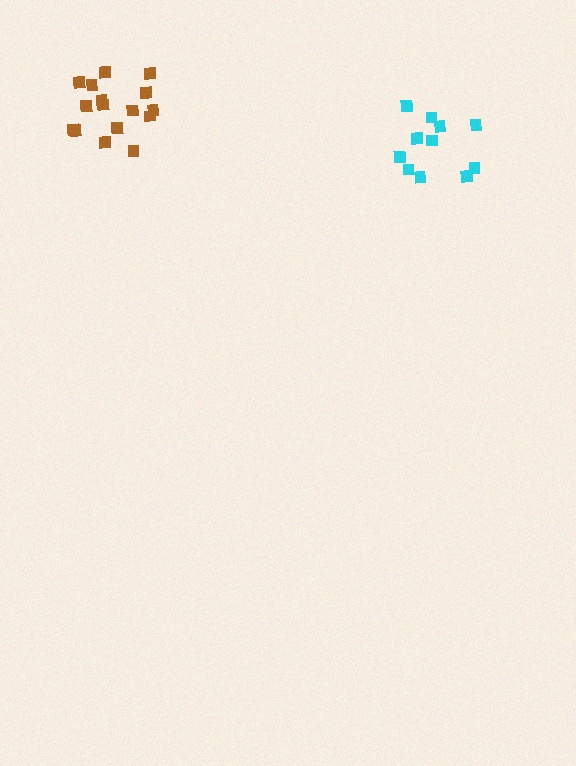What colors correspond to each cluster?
The clusters are colored: brown, cyan.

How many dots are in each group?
Group 1: 16 dots, Group 2: 11 dots (27 total).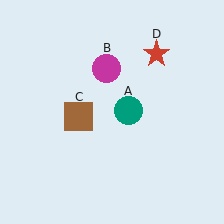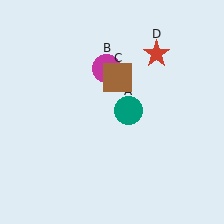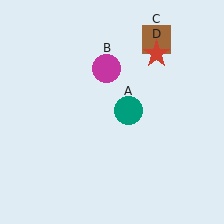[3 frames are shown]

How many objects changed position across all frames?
1 object changed position: brown square (object C).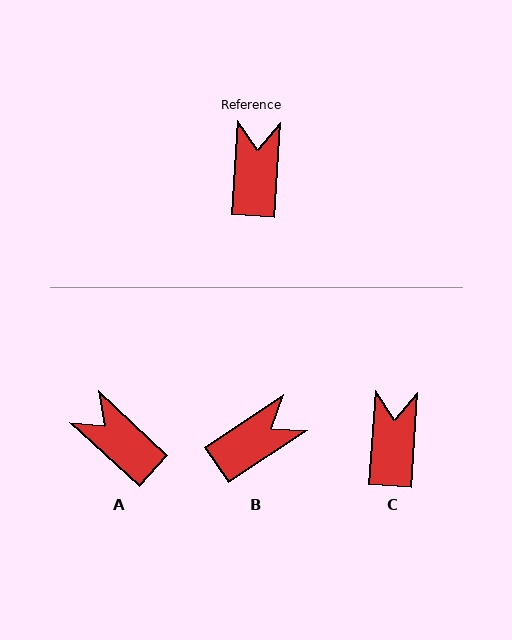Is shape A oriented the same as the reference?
No, it is off by about 51 degrees.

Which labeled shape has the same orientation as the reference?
C.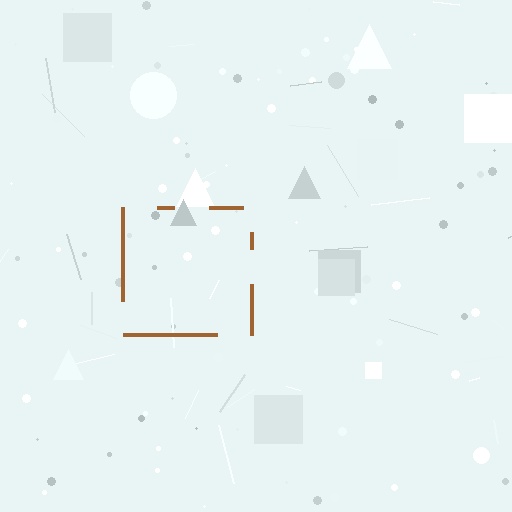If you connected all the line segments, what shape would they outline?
They would outline a square.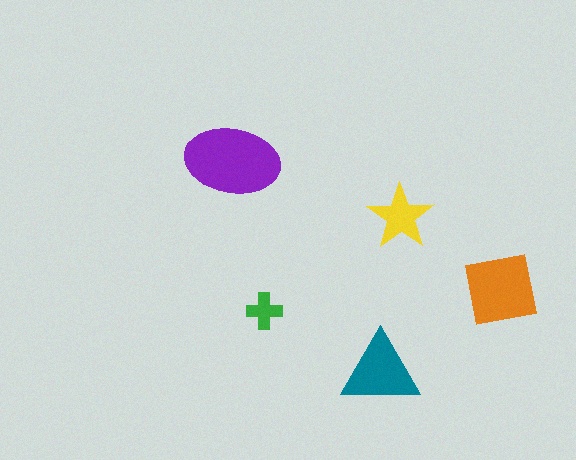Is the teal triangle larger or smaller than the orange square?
Smaller.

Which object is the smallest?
The green cross.